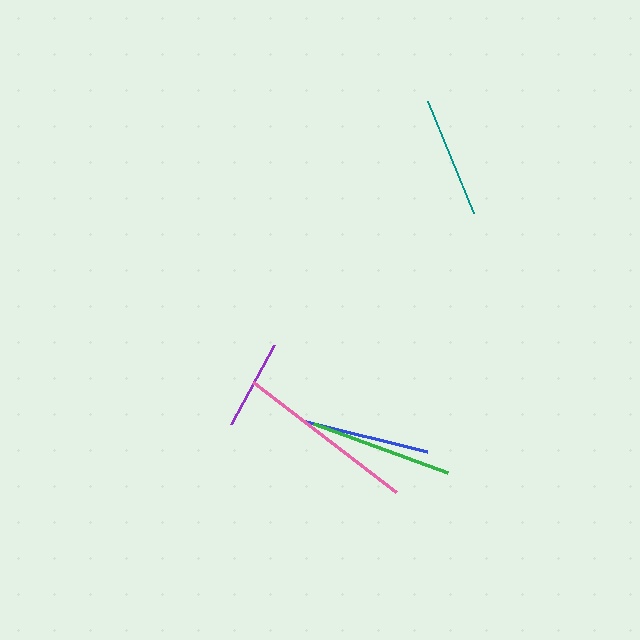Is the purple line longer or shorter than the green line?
The green line is longer than the purple line.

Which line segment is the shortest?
The purple line is the shortest at approximately 91 pixels.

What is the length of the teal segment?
The teal segment is approximately 121 pixels long.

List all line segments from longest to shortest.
From longest to shortest: pink, green, blue, teal, purple.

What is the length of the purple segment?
The purple segment is approximately 91 pixels long.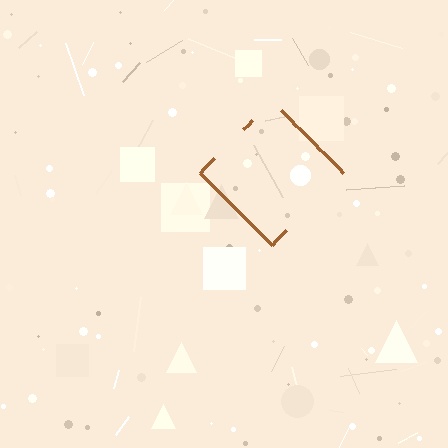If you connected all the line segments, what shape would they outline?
They would outline a diamond.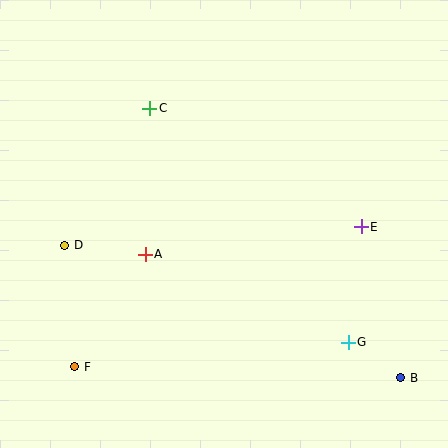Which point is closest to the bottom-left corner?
Point F is closest to the bottom-left corner.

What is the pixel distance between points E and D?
The distance between E and D is 297 pixels.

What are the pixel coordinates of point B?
Point B is at (401, 378).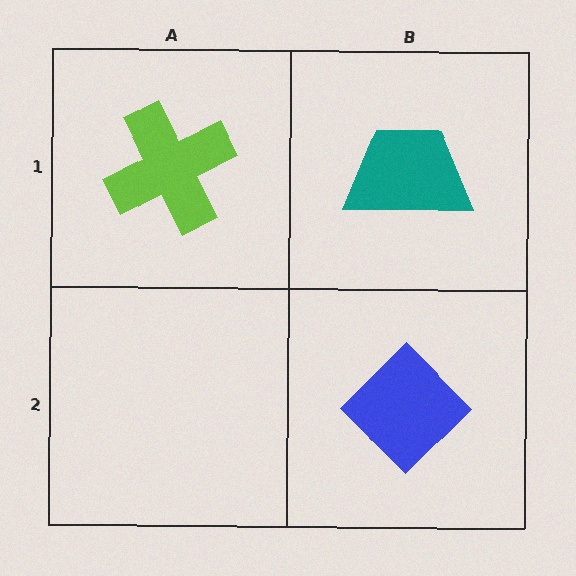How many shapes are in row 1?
2 shapes.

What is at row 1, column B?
A teal trapezoid.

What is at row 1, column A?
A lime cross.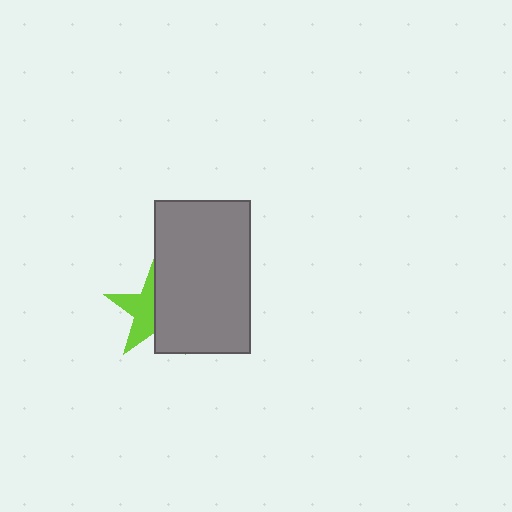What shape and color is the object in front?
The object in front is a gray rectangle.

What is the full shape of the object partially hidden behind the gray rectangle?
The partially hidden object is a lime star.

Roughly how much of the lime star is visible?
About half of it is visible (roughly 48%).